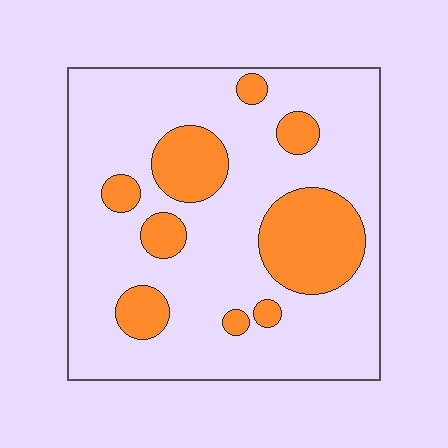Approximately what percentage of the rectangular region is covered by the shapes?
Approximately 25%.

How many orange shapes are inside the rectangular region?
9.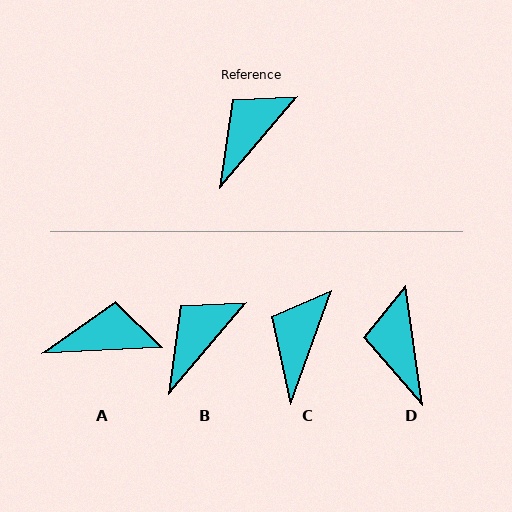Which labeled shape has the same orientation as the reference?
B.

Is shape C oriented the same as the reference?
No, it is off by about 20 degrees.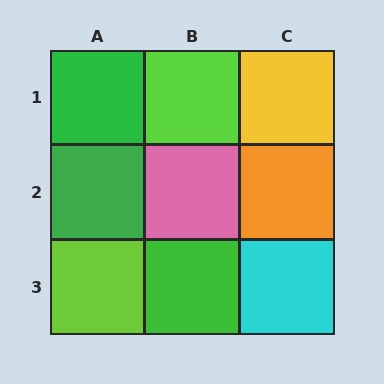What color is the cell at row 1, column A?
Green.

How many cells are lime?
2 cells are lime.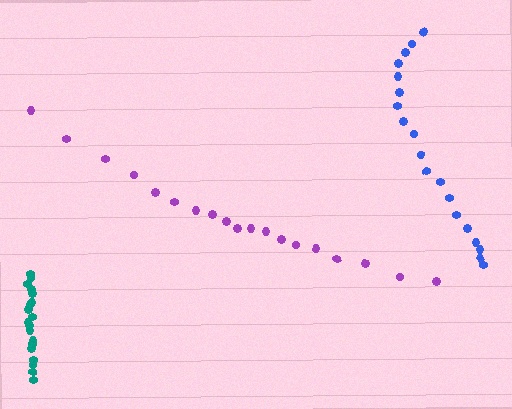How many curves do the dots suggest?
There are 3 distinct paths.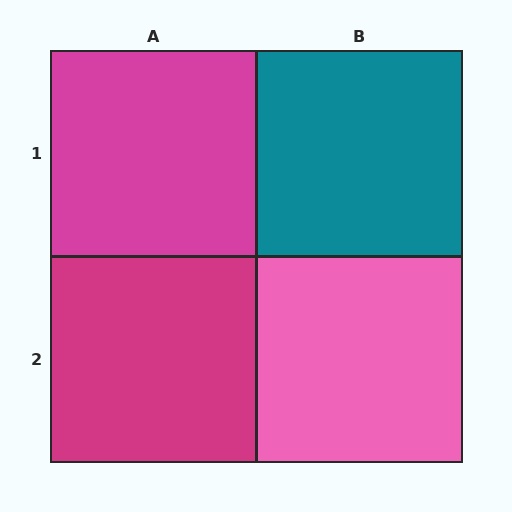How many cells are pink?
1 cell is pink.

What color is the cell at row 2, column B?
Pink.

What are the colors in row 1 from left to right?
Magenta, teal.